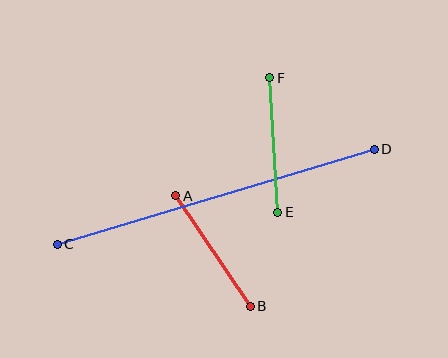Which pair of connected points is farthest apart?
Points C and D are farthest apart.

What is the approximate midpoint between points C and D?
The midpoint is at approximately (216, 197) pixels.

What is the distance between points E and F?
The distance is approximately 135 pixels.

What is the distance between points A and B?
The distance is approximately 134 pixels.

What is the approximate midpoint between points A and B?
The midpoint is at approximately (213, 251) pixels.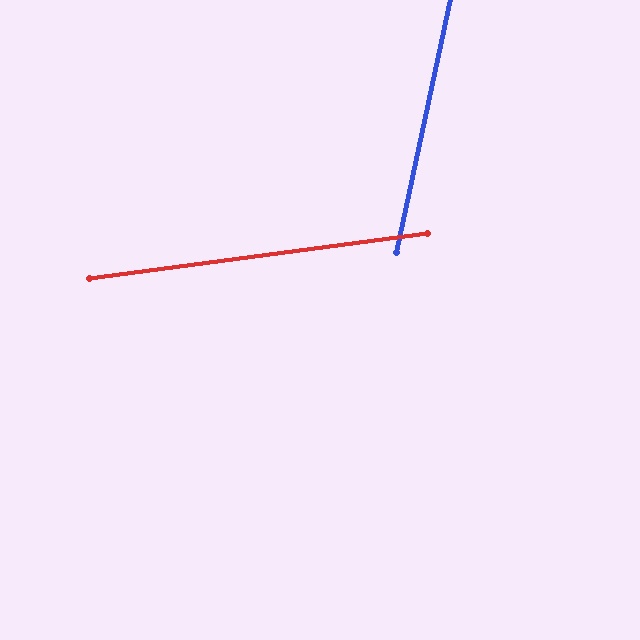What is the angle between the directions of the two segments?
Approximately 70 degrees.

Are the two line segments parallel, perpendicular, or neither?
Neither parallel nor perpendicular — they differ by about 70°.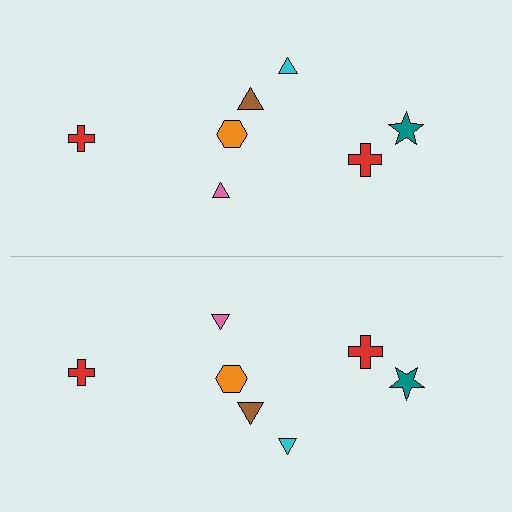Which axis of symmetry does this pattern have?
The pattern has a horizontal axis of symmetry running through the center of the image.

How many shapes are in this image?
There are 14 shapes in this image.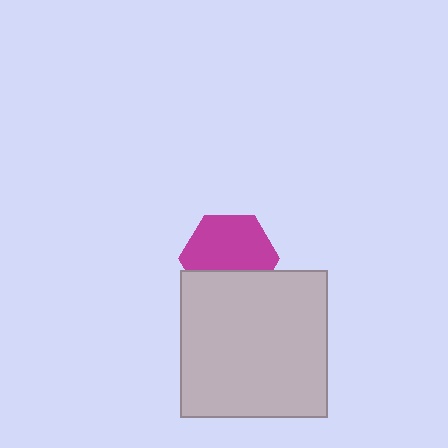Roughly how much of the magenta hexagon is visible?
Most of it is visible (roughly 66%).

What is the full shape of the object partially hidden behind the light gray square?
The partially hidden object is a magenta hexagon.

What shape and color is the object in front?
The object in front is a light gray square.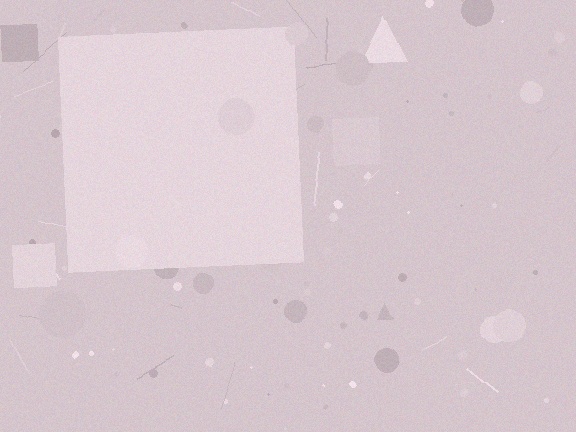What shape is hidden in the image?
A square is hidden in the image.